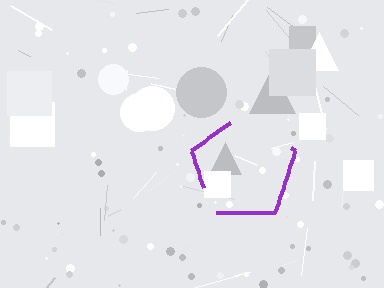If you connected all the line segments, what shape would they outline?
They would outline a pentagon.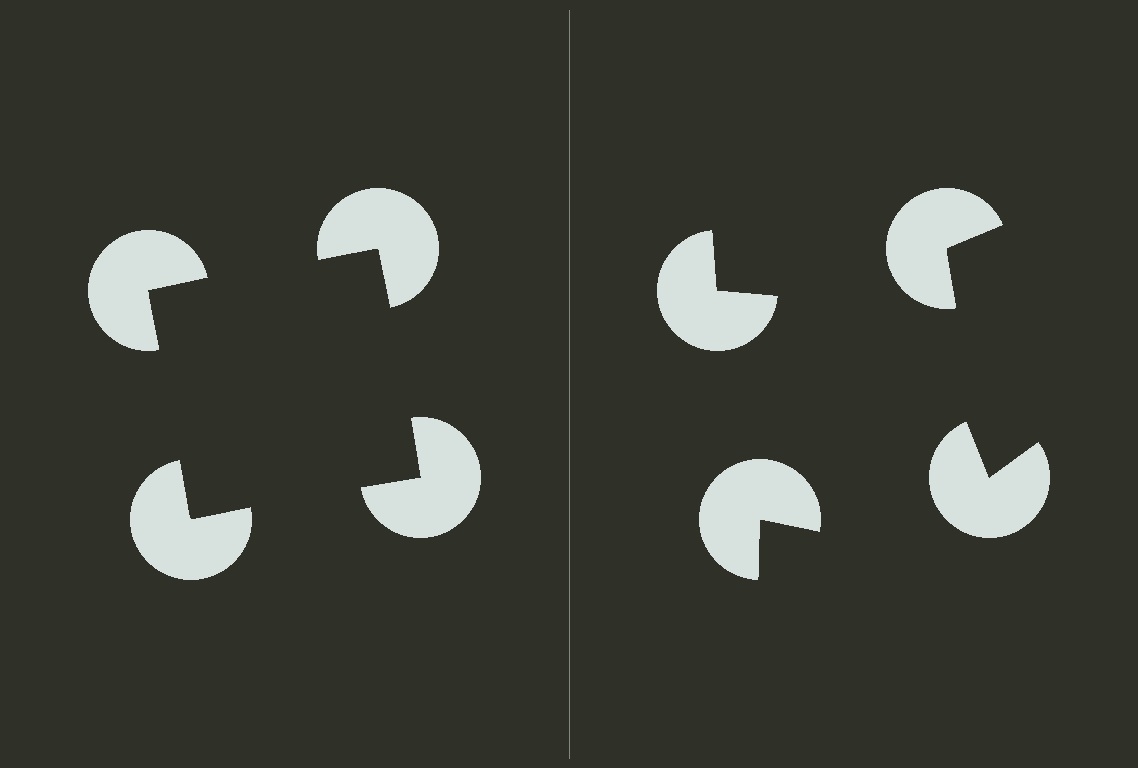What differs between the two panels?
The pac-man discs are positioned identically on both sides; only the wedge orientations differ. On the left they align to a square; on the right they are misaligned.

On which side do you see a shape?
An illusory square appears on the left side. On the right side the wedge cuts are rotated, so no coherent shape forms.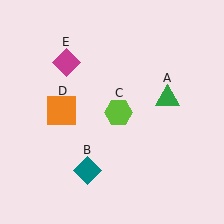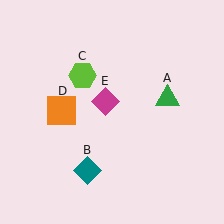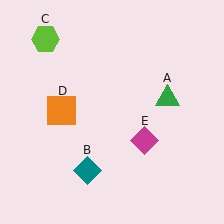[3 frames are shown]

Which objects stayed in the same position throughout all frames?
Green triangle (object A) and teal diamond (object B) and orange square (object D) remained stationary.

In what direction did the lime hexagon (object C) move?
The lime hexagon (object C) moved up and to the left.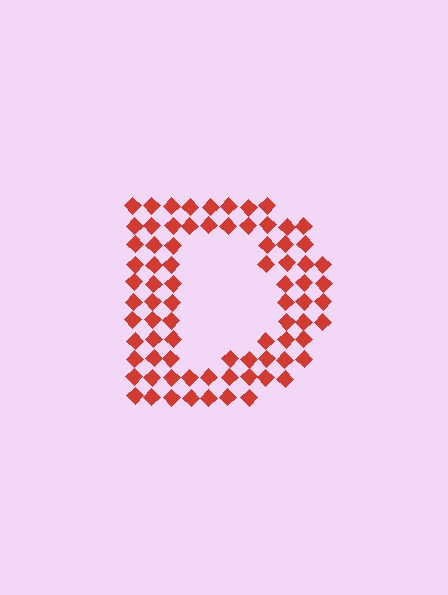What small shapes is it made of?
It is made of small diamonds.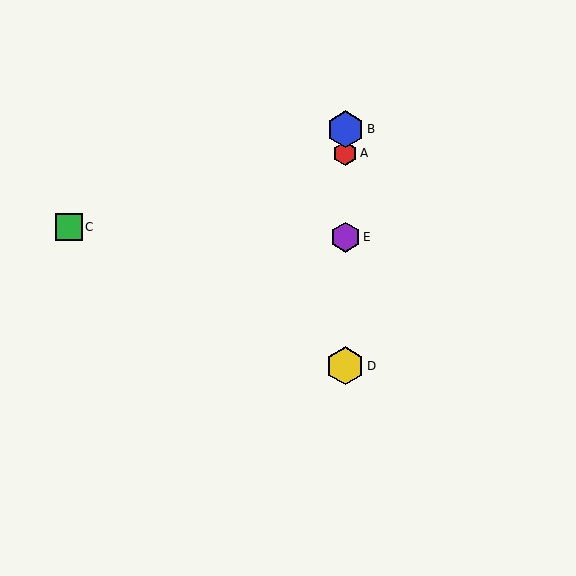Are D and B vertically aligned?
Yes, both are at x≈345.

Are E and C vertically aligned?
No, E is at x≈345 and C is at x≈69.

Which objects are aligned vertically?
Objects A, B, D, E are aligned vertically.